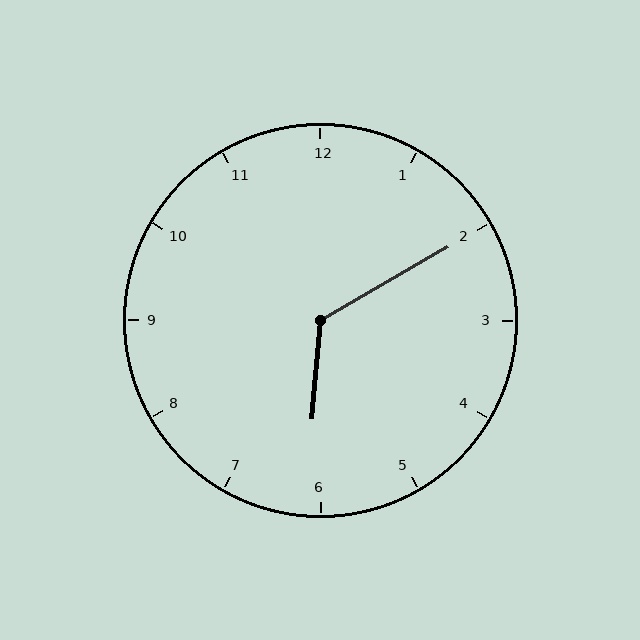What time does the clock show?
6:10.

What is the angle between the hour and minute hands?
Approximately 125 degrees.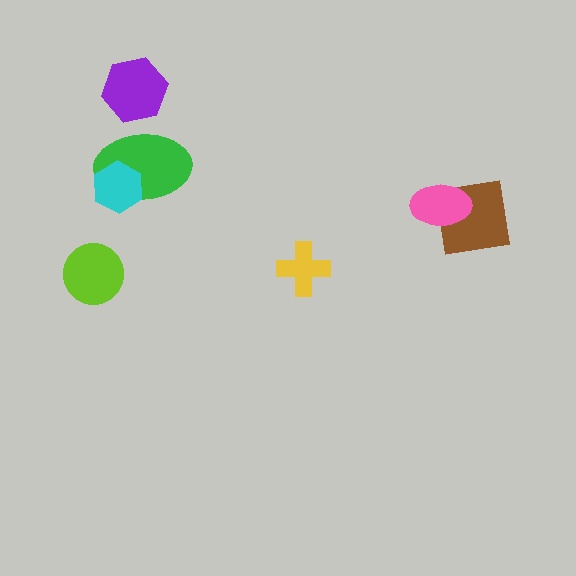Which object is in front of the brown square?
The pink ellipse is in front of the brown square.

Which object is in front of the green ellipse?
The cyan hexagon is in front of the green ellipse.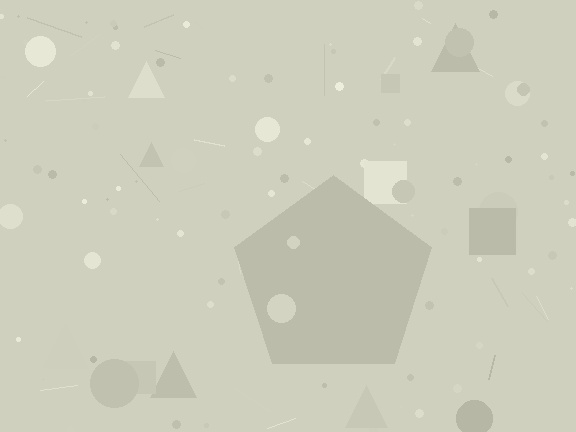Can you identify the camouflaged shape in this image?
The camouflaged shape is a pentagon.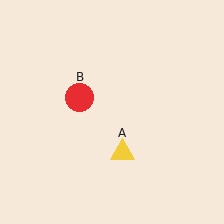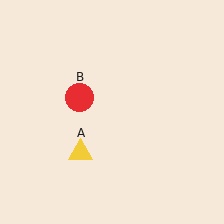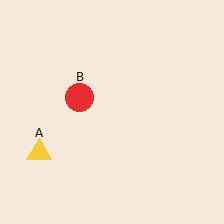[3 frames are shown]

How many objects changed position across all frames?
1 object changed position: yellow triangle (object A).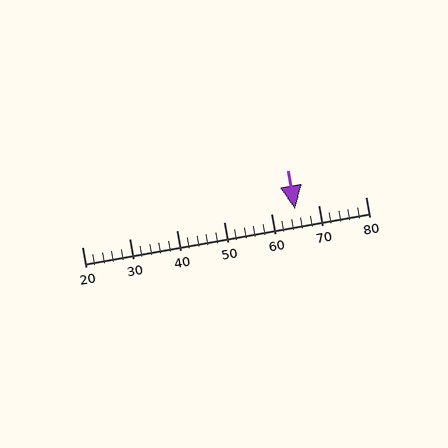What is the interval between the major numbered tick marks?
The major tick marks are spaced 10 units apart.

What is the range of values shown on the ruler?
The ruler shows values from 20 to 80.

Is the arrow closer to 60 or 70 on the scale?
The arrow is closer to 70.